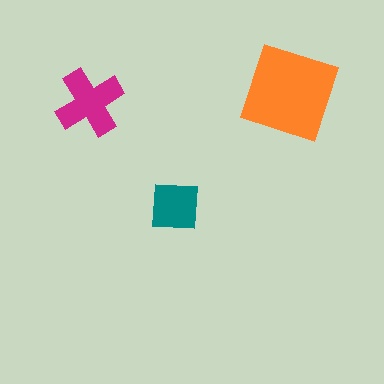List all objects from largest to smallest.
The orange diamond, the magenta cross, the teal square.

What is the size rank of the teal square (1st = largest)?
3rd.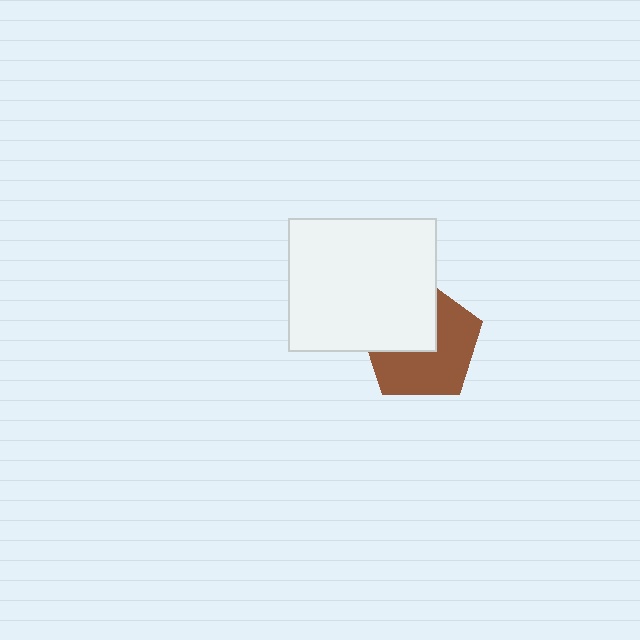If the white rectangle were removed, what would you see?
You would see the complete brown pentagon.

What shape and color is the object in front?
The object in front is a white rectangle.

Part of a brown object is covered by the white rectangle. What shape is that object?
It is a pentagon.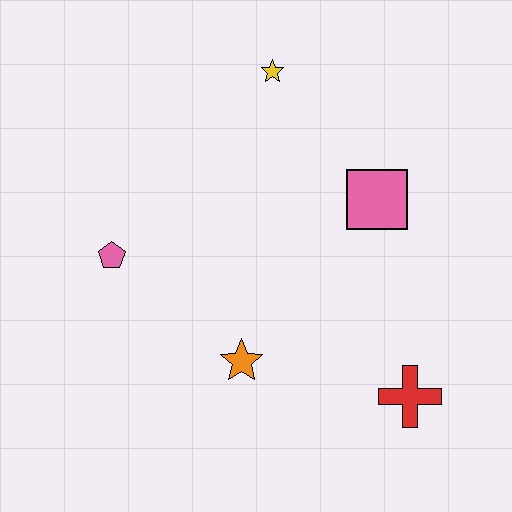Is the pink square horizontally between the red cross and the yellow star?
Yes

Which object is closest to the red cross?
The orange star is closest to the red cross.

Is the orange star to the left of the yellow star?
Yes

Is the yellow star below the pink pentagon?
No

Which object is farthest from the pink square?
The pink pentagon is farthest from the pink square.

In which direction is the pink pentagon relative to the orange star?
The pink pentagon is to the left of the orange star.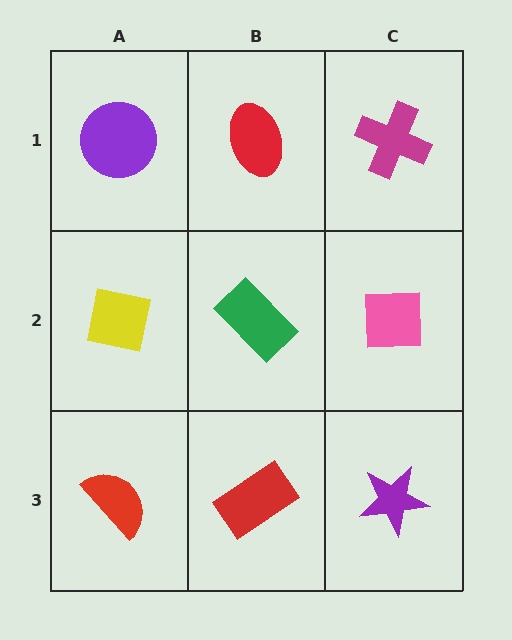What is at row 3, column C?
A purple star.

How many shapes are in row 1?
3 shapes.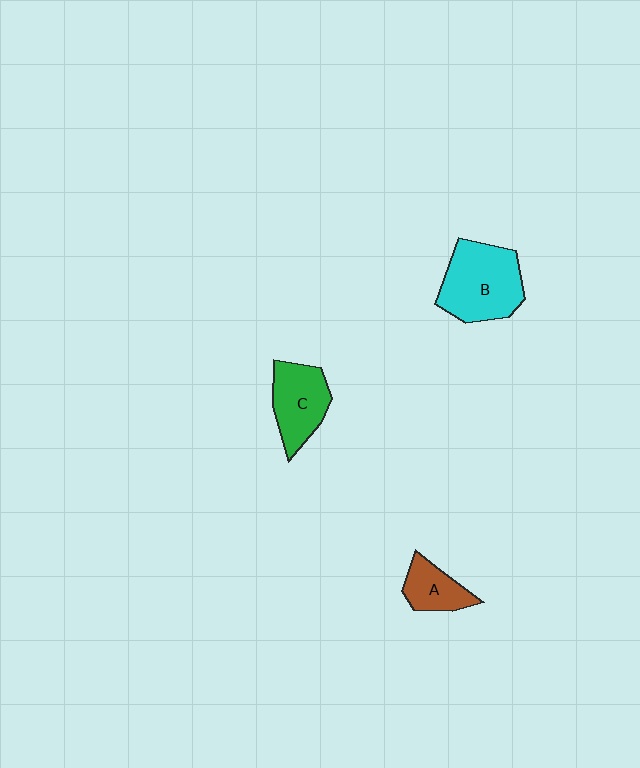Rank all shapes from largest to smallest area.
From largest to smallest: B (cyan), C (green), A (brown).